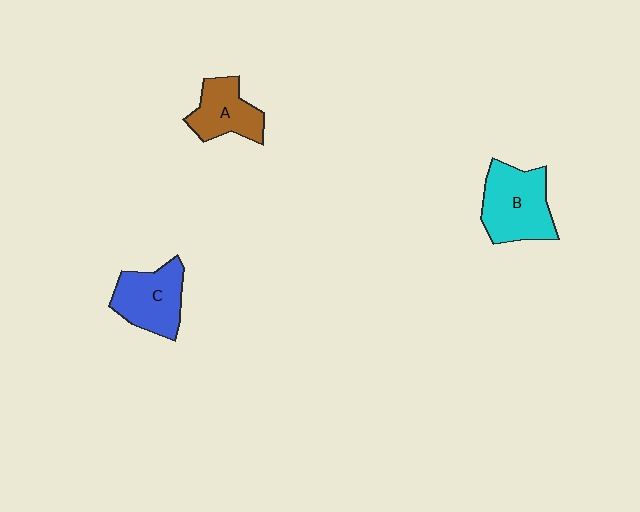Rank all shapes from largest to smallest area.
From largest to smallest: B (cyan), C (blue), A (brown).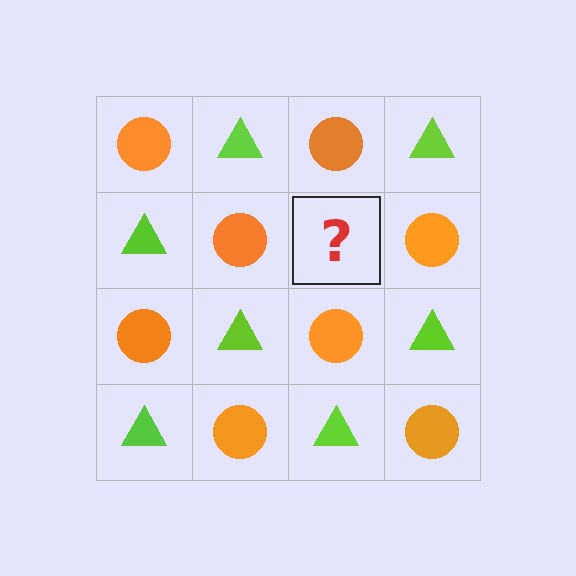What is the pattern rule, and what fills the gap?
The rule is that it alternates orange circle and lime triangle in a checkerboard pattern. The gap should be filled with a lime triangle.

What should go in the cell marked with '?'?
The missing cell should contain a lime triangle.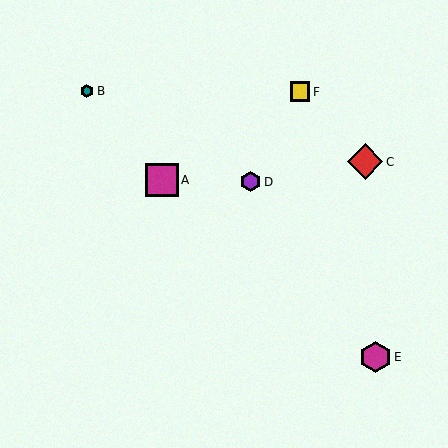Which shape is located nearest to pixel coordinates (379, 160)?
The red diamond (labeled C) at (365, 162) is nearest to that location.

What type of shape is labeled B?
Shape B is a teal hexagon.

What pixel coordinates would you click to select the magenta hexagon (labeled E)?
Click at (376, 357) to select the magenta hexagon E.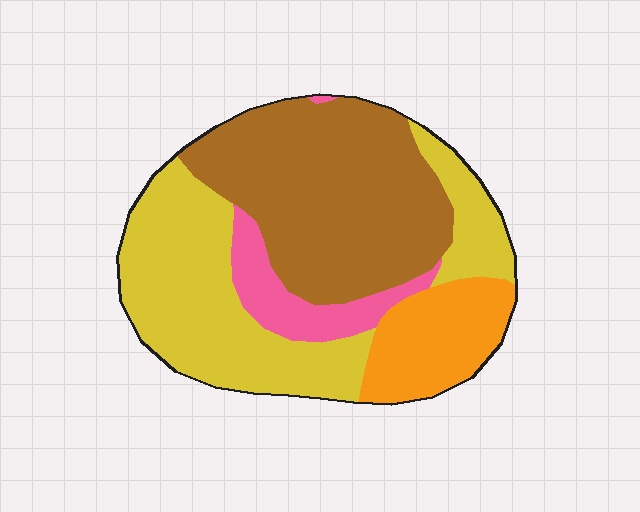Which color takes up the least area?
Pink, at roughly 10%.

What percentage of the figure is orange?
Orange takes up about one eighth (1/8) of the figure.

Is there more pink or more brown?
Brown.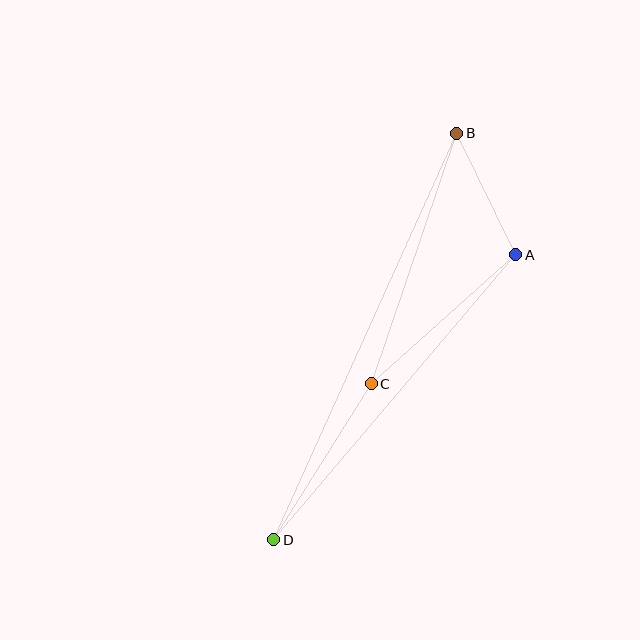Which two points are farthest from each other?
Points B and D are farthest from each other.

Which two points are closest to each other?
Points A and B are closest to each other.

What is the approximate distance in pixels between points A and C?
The distance between A and C is approximately 194 pixels.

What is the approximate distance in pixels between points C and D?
The distance between C and D is approximately 184 pixels.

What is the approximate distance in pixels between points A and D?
The distance between A and D is approximately 374 pixels.